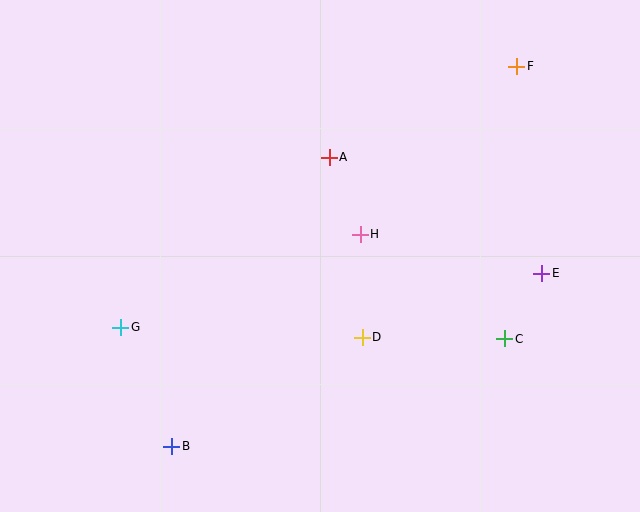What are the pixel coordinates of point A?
Point A is at (329, 157).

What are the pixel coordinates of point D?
Point D is at (362, 337).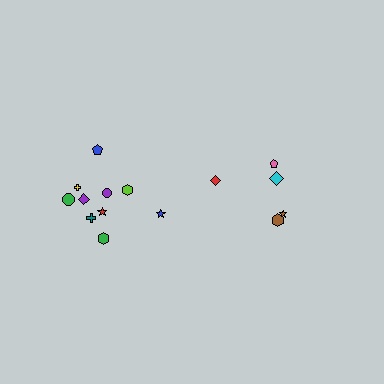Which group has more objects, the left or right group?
The left group.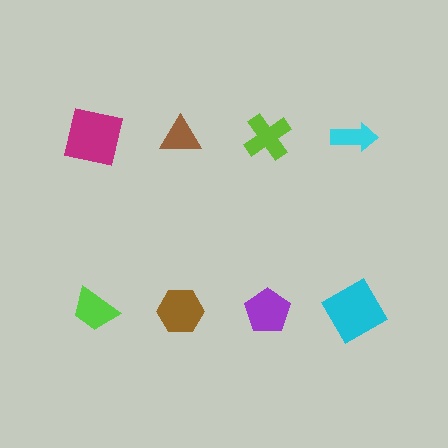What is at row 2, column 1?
A lime trapezoid.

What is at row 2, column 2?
A brown hexagon.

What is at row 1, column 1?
A magenta square.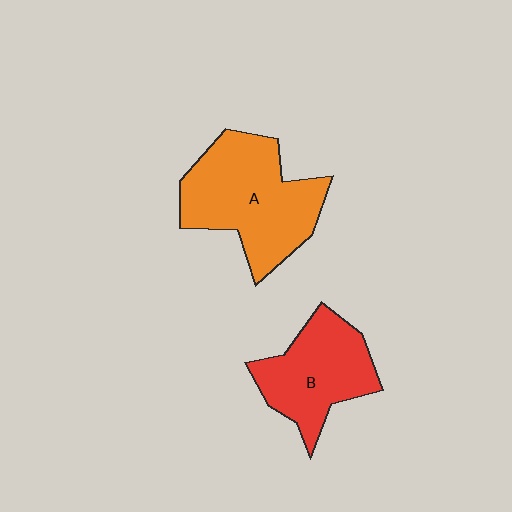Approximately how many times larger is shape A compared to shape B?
Approximately 1.4 times.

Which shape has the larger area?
Shape A (orange).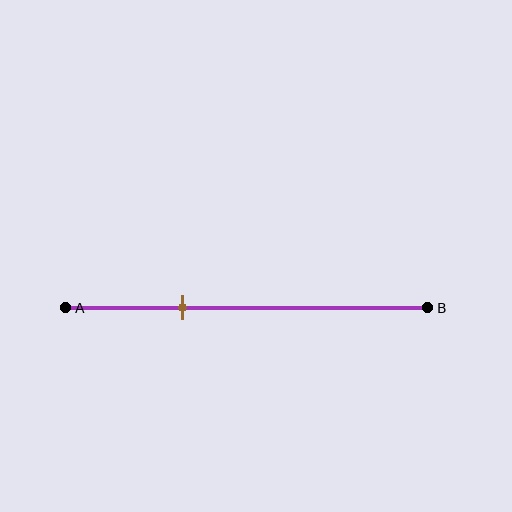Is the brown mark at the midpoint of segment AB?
No, the mark is at about 30% from A, not at the 50% midpoint.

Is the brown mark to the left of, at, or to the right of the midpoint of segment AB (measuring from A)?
The brown mark is to the left of the midpoint of segment AB.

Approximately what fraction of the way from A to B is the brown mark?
The brown mark is approximately 30% of the way from A to B.